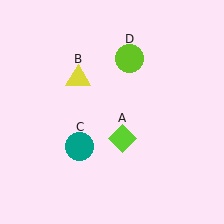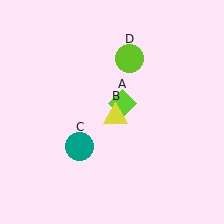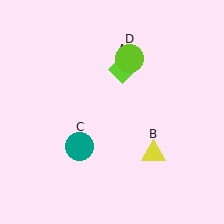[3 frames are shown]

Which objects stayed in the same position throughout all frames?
Teal circle (object C) and lime circle (object D) remained stationary.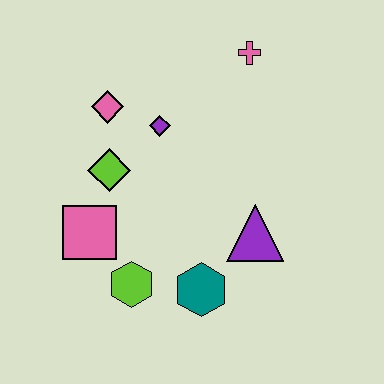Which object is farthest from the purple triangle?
The pink diamond is farthest from the purple triangle.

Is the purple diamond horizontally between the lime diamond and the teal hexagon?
Yes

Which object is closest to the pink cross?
The purple diamond is closest to the pink cross.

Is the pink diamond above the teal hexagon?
Yes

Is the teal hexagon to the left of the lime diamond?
No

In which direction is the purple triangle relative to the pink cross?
The purple triangle is below the pink cross.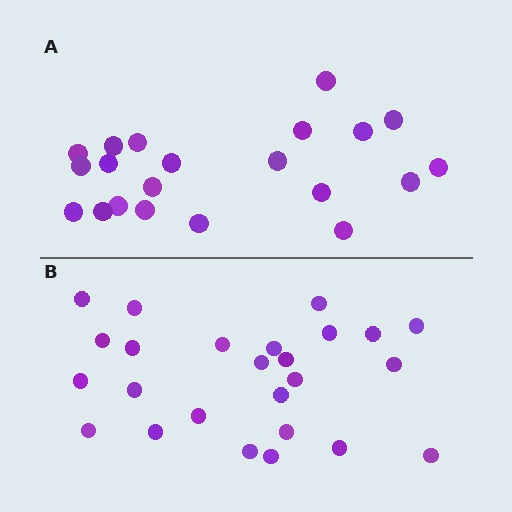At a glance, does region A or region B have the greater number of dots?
Region B (the bottom region) has more dots.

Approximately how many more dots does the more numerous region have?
Region B has about 4 more dots than region A.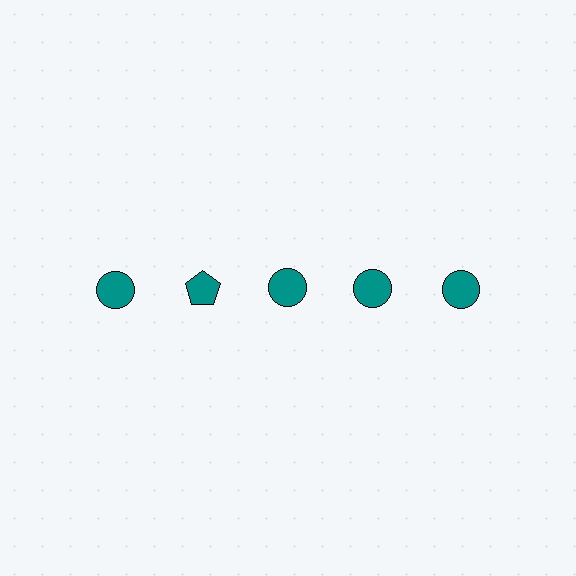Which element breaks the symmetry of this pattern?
The teal pentagon in the top row, second from left column breaks the symmetry. All other shapes are teal circles.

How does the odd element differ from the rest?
It has a different shape: pentagon instead of circle.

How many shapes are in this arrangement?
There are 5 shapes arranged in a grid pattern.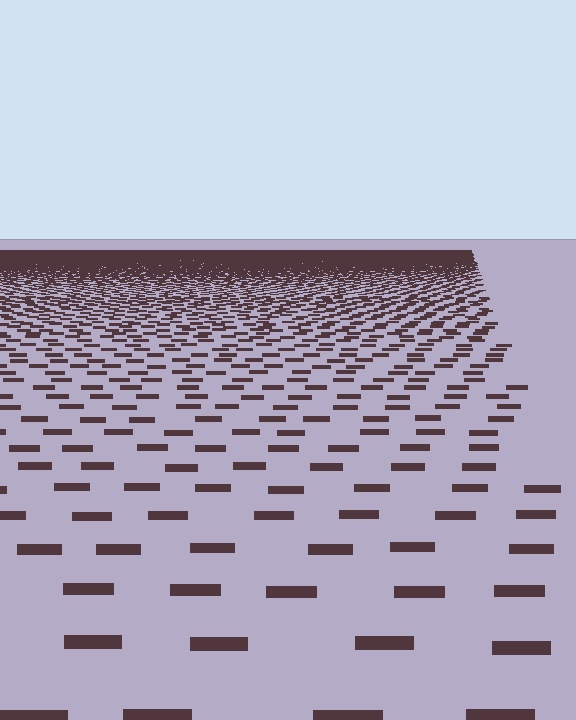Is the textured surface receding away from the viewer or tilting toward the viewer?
The surface is receding away from the viewer. Texture elements get smaller and denser toward the top.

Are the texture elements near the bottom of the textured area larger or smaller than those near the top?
Larger. Near the bottom, elements are closer to the viewer and appear at a bigger on-screen size.